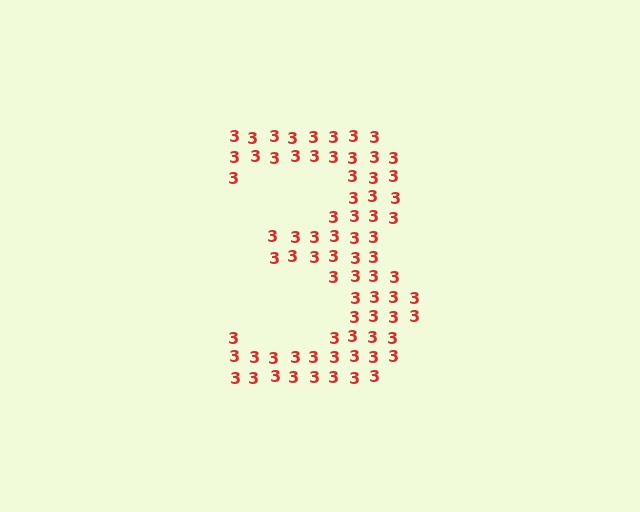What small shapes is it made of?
It is made of small digit 3's.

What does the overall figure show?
The overall figure shows the digit 3.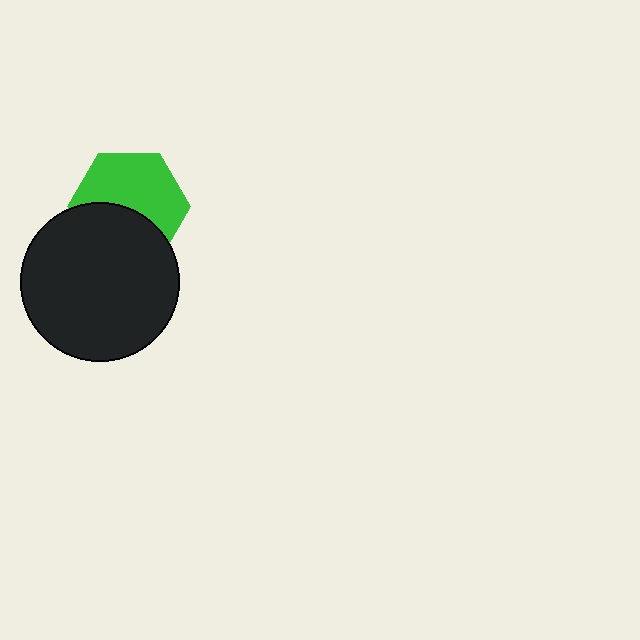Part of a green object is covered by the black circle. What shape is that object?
It is a hexagon.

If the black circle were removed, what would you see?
You would see the complete green hexagon.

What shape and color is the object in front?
The object in front is a black circle.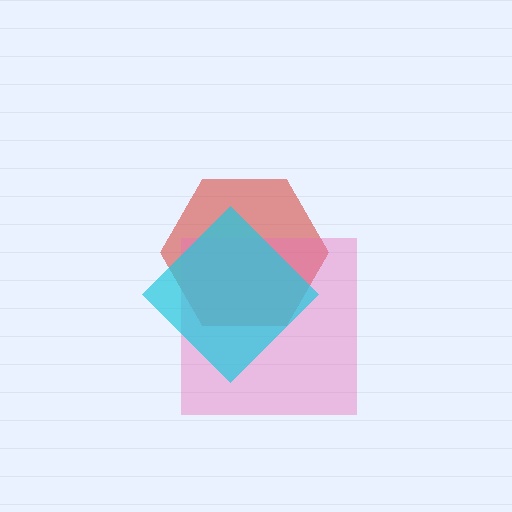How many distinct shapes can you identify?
There are 3 distinct shapes: a red hexagon, a pink square, a cyan diamond.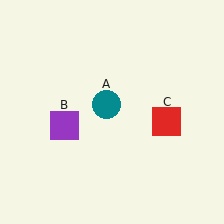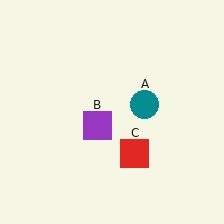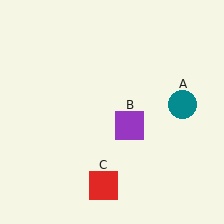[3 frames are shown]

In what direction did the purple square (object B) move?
The purple square (object B) moved right.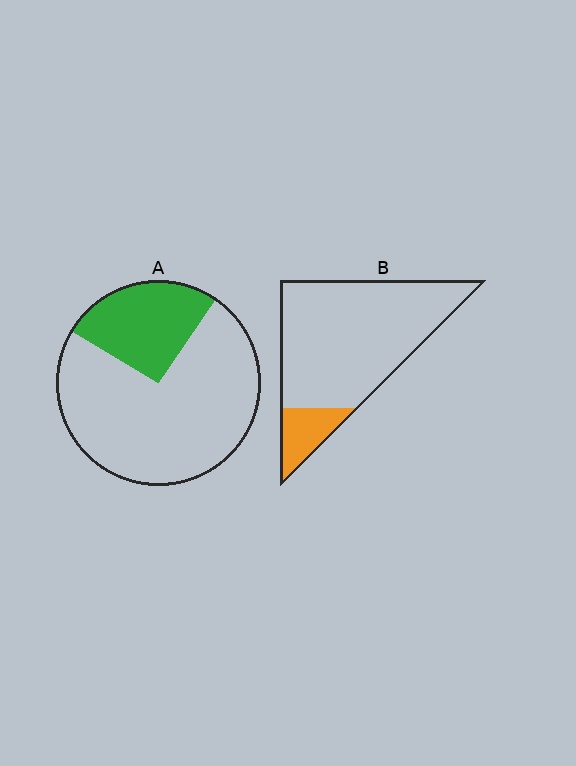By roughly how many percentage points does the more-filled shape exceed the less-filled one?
By roughly 10 percentage points (A over B).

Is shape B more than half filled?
No.